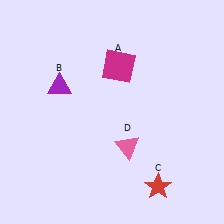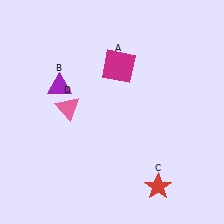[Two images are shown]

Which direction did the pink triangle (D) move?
The pink triangle (D) moved left.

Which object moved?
The pink triangle (D) moved left.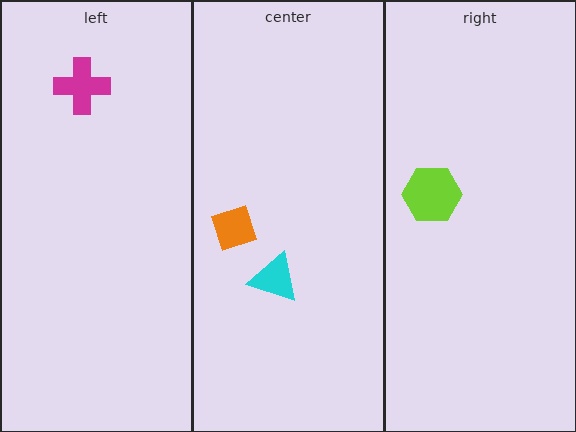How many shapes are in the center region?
2.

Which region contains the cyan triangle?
The center region.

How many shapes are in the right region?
1.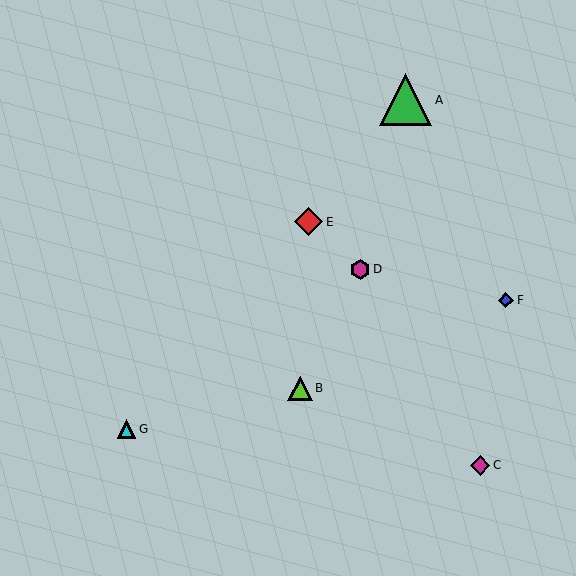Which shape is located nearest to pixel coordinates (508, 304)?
The blue diamond (labeled F) at (506, 300) is nearest to that location.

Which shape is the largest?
The green triangle (labeled A) is the largest.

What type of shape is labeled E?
Shape E is a red diamond.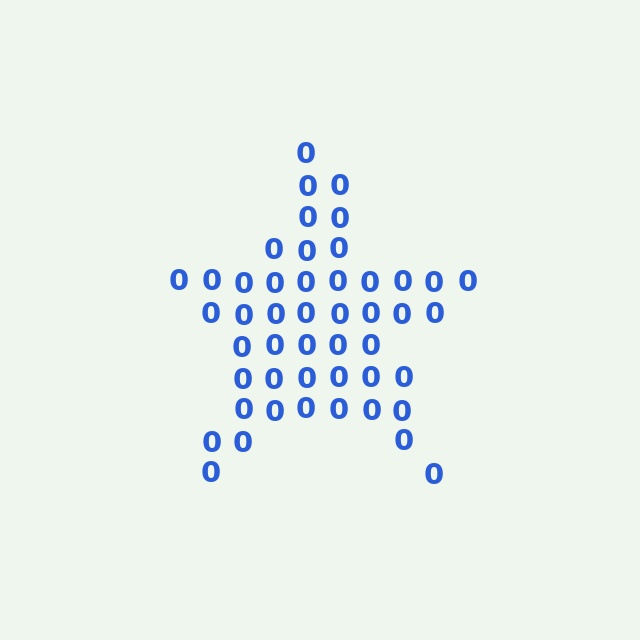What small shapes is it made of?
It is made of small digit 0's.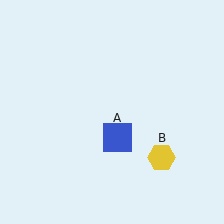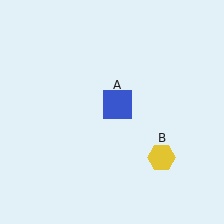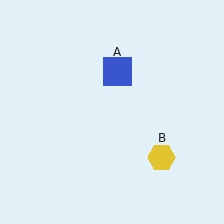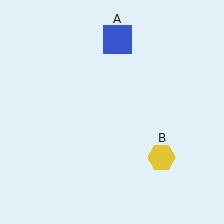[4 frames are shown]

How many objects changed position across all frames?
1 object changed position: blue square (object A).